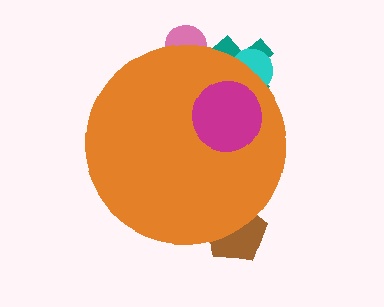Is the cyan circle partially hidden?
Yes, the cyan circle is partially hidden behind the orange circle.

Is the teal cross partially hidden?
Yes, the teal cross is partially hidden behind the orange circle.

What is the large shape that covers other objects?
An orange circle.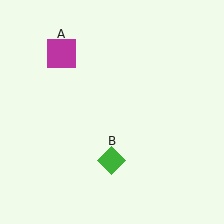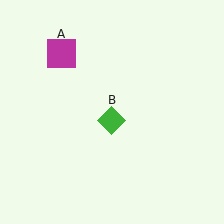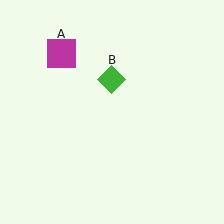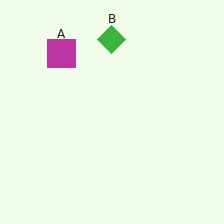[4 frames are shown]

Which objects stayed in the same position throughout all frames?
Magenta square (object A) remained stationary.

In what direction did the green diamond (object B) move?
The green diamond (object B) moved up.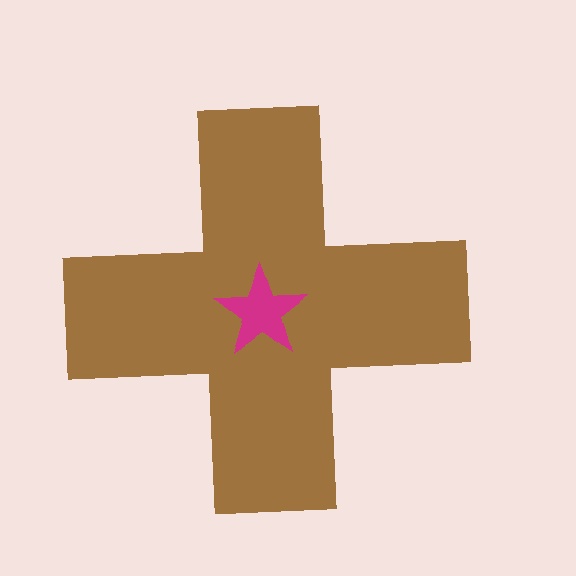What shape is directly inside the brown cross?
The magenta star.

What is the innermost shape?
The magenta star.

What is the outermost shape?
The brown cross.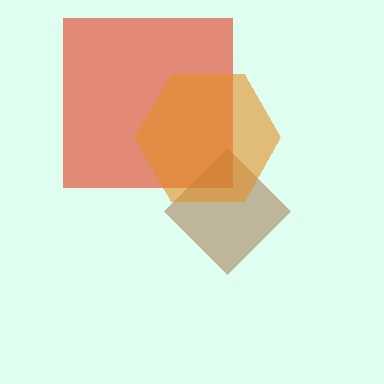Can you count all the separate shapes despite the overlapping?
Yes, there are 3 separate shapes.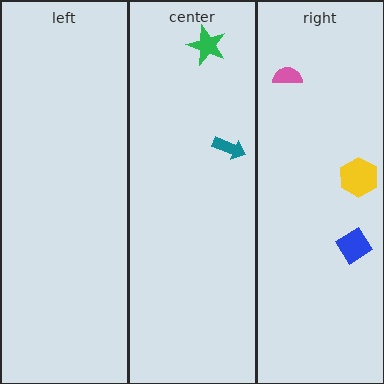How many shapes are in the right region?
3.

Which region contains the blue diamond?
The right region.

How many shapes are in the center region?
2.